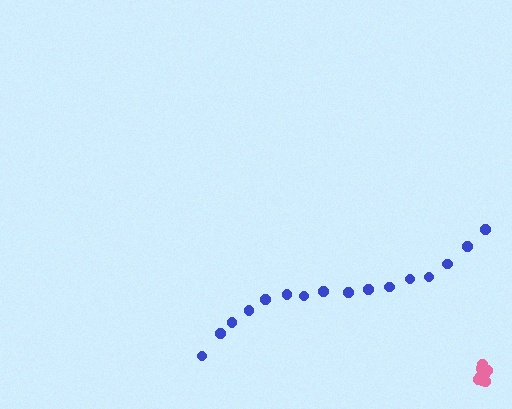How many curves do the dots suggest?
There are 2 distinct paths.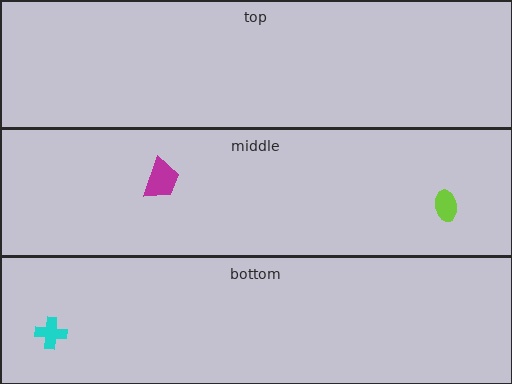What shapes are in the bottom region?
The cyan cross.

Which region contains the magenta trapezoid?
The middle region.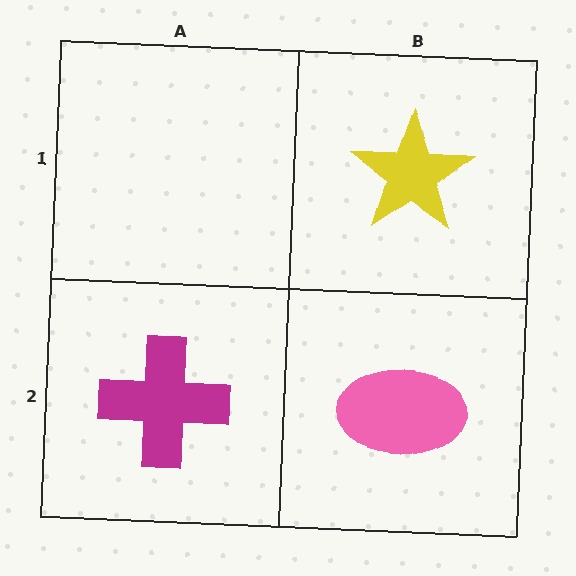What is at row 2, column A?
A magenta cross.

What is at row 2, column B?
A pink ellipse.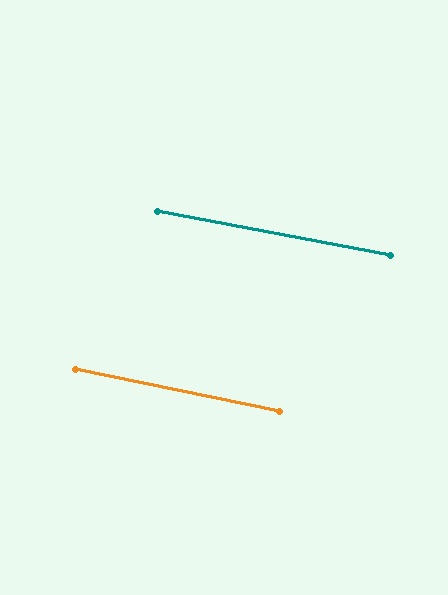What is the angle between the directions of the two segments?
Approximately 1 degree.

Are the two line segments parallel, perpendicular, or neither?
Parallel — their directions differ by only 0.9°.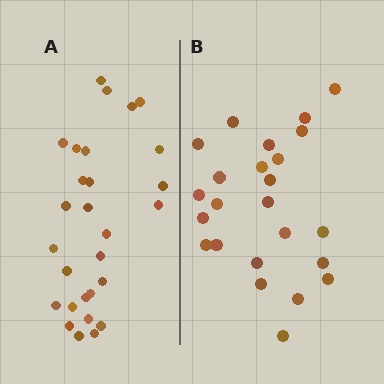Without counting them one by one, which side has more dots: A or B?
Region A (the left region) has more dots.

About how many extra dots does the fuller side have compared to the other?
Region A has about 4 more dots than region B.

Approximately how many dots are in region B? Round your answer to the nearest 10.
About 20 dots. (The exact count is 24, which rounds to 20.)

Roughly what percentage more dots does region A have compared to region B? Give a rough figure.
About 15% more.